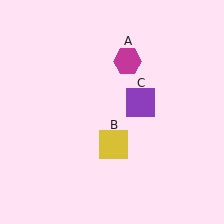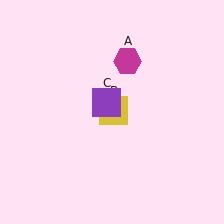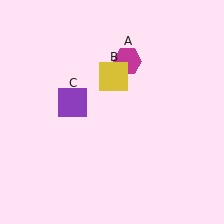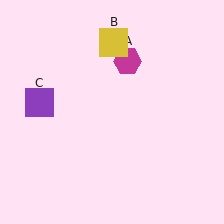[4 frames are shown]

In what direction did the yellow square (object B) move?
The yellow square (object B) moved up.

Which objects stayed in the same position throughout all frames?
Magenta hexagon (object A) remained stationary.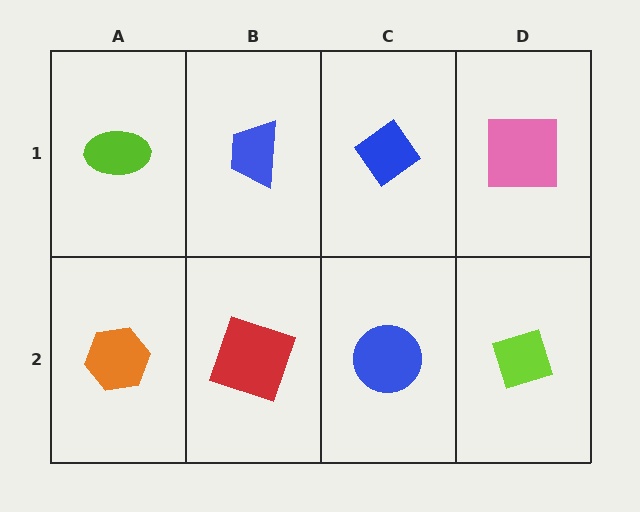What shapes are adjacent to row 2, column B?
A blue trapezoid (row 1, column B), an orange hexagon (row 2, column A), a blue circle (row 2, column C).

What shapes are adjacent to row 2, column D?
A pink square (row 1, column D), a blue circle (row 2, column C).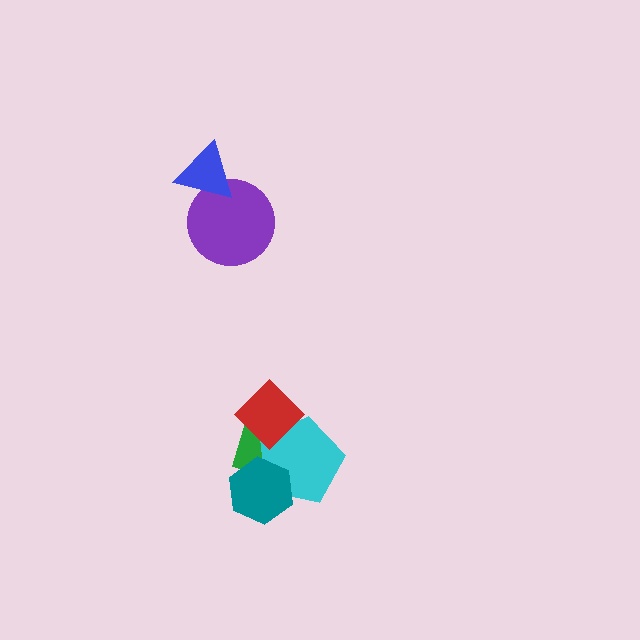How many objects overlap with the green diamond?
3 objects overlap with the green diamond.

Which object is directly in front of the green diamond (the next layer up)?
The cyan pentagon is directly in front of the green diamond.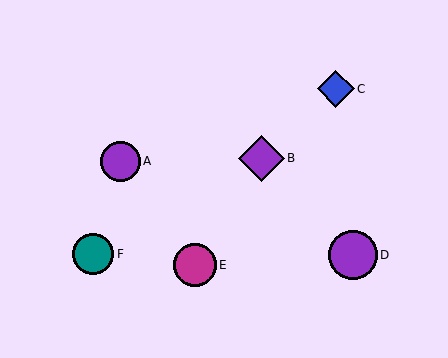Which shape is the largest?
The purple circle (labeled D) is the largest.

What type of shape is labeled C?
Shape C is a blue diamond.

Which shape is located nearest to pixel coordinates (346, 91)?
The blue diamond (labeled C) at (336, 89) is nearest to that location.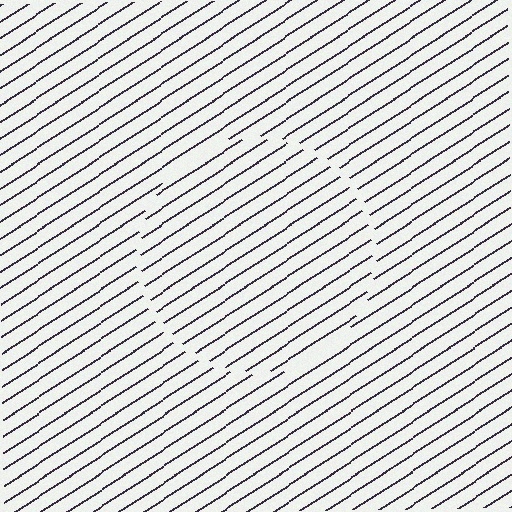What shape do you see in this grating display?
An illusory circle. The interior of the shape contains the same grating, shifted by half a period — the contour is defined by the phase discontinuity where line-ends from the inner and outer gratings abut.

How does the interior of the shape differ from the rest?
The interior of the shape contains the same grating, shifted by half a period — the contour is defined by the phase discontinuity where line-ends from the inner and outer gratings abut.